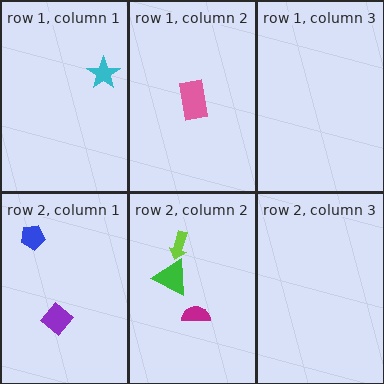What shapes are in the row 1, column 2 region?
The pink rectangle.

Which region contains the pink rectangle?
The row 1, column 2 region.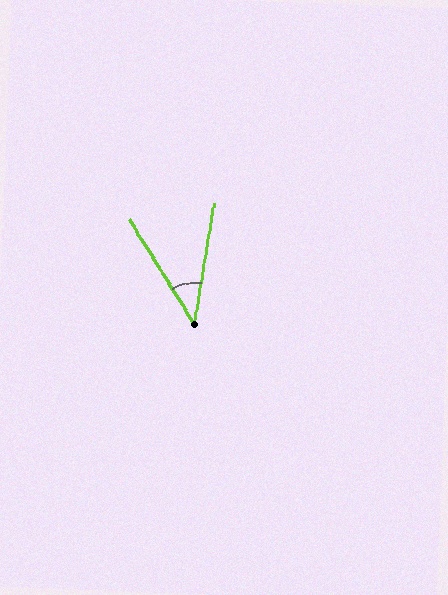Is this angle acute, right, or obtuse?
It is acute.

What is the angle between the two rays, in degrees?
Approximately 41 degrees.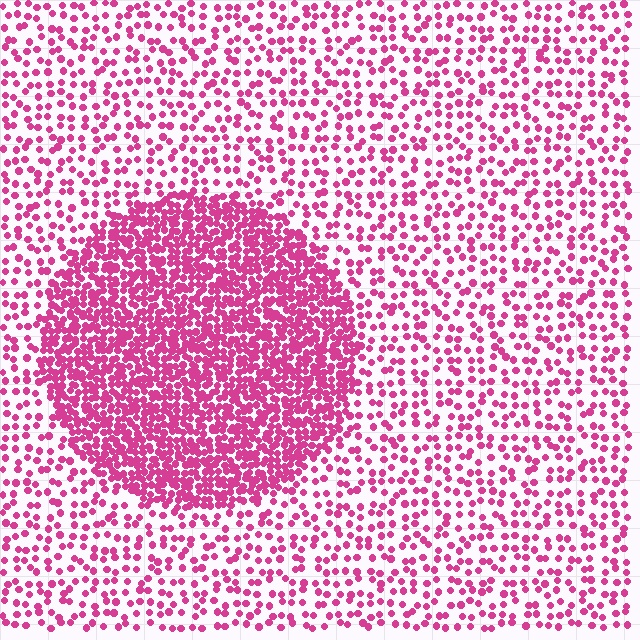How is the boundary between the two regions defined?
The boundary is defined by a change in element density (approximately 2.7x ratio). All elements are the same color, size, and shape.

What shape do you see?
I see a circle.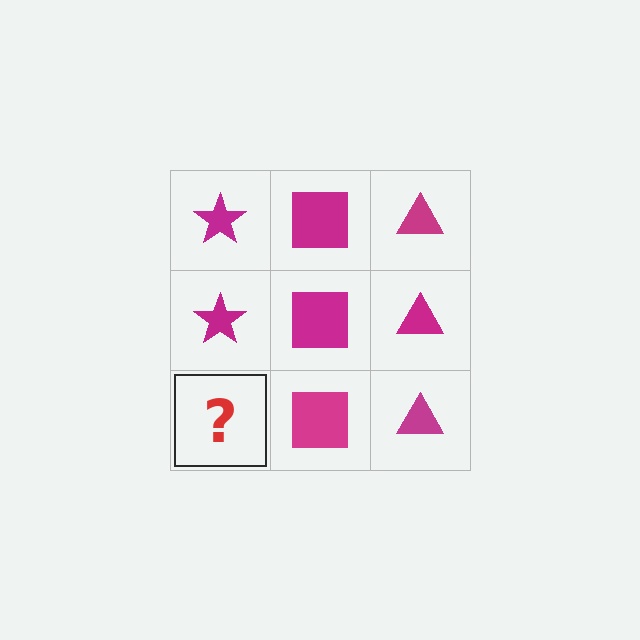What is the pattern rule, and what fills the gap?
The rule is that each column has a consistent shape. The gap should be filled with a magenta star.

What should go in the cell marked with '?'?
The missing cell should contain a magenta star.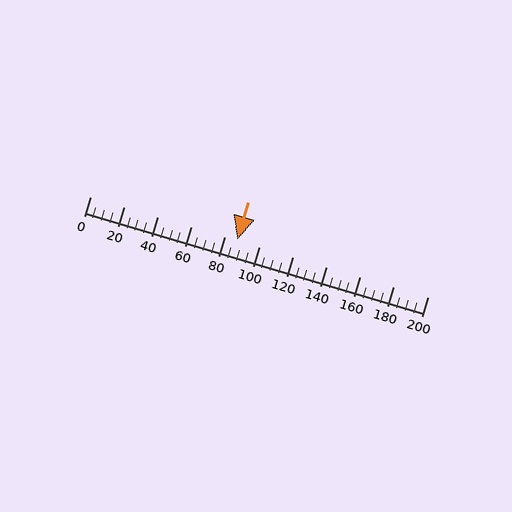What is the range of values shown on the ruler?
The ruler shows values from 0 to 200.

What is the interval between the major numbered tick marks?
The major tick marks are spaced 20 units apart.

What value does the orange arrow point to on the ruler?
The orange arrow points to approximately 87.